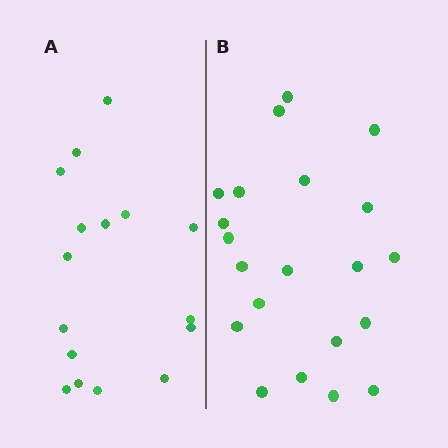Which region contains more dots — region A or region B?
Region B (the right region) has more dots.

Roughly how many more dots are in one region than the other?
Region B has about 5 more dots than region A.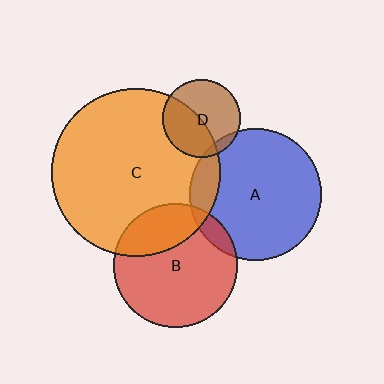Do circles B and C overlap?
Yes.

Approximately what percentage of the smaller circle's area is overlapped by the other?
Approximately 25%.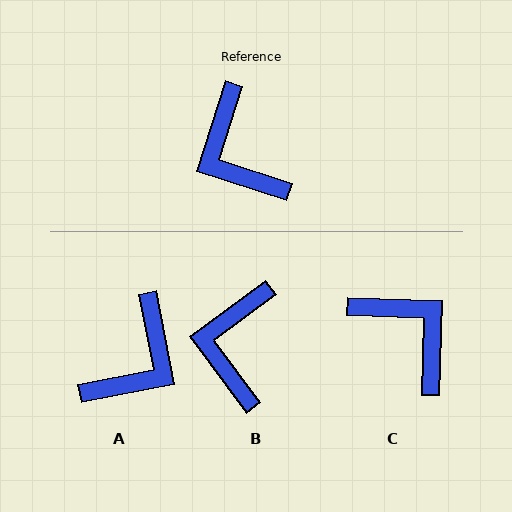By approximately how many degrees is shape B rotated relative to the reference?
Approximately 36 degrees clockwise.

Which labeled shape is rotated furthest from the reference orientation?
C, about 164 degrees away.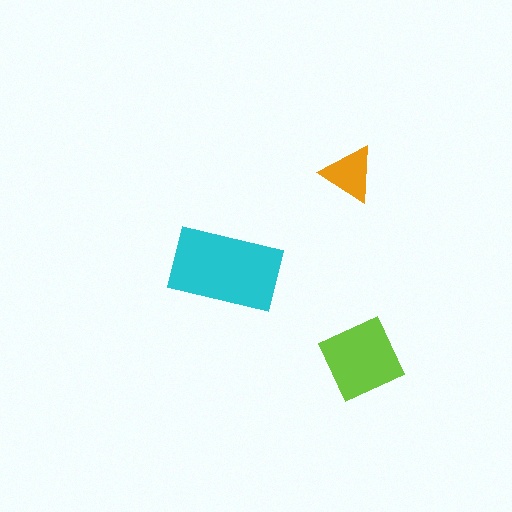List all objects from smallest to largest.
The orange triangle, the lime diamond, the cyan rectangle.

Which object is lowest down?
The lime diamond is bottommost.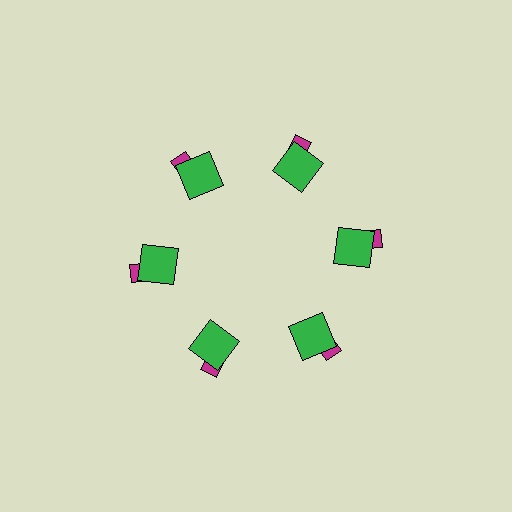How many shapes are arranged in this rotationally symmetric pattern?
There are 12 shapes, arranged in 6 groups of 2.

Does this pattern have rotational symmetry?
Yes, this pattern has 6-fold rotational symmetry. It looks the same after rotating 60 degrees around the center.